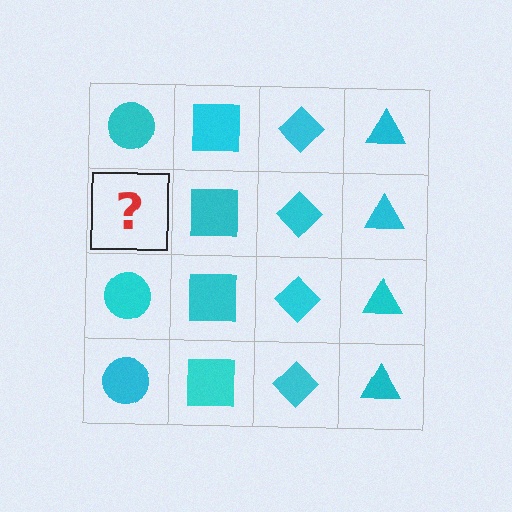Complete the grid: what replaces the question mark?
The question mark should be replaced with a cyan circle.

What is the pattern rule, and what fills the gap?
The rule is that each column has a consistent shape. The gap should be filled with a cyan circle.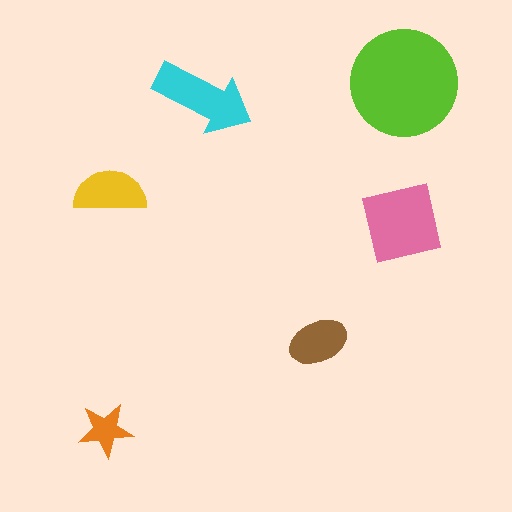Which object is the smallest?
The orange star.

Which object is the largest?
The lime circle.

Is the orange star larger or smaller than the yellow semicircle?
Smaller.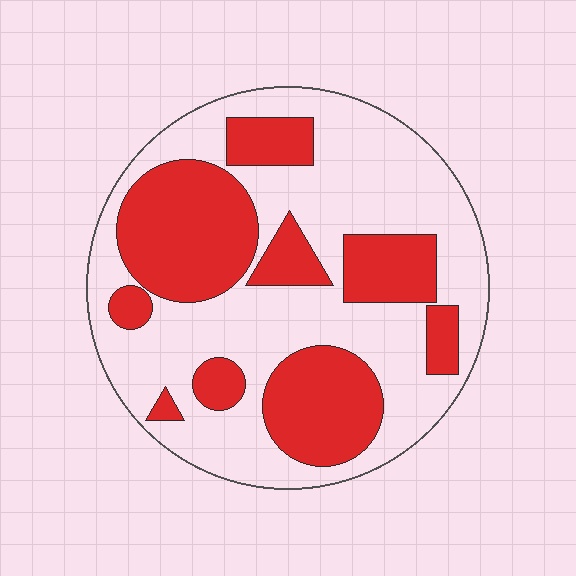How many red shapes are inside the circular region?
9.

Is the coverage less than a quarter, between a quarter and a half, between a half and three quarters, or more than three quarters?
Between a quarter and a half.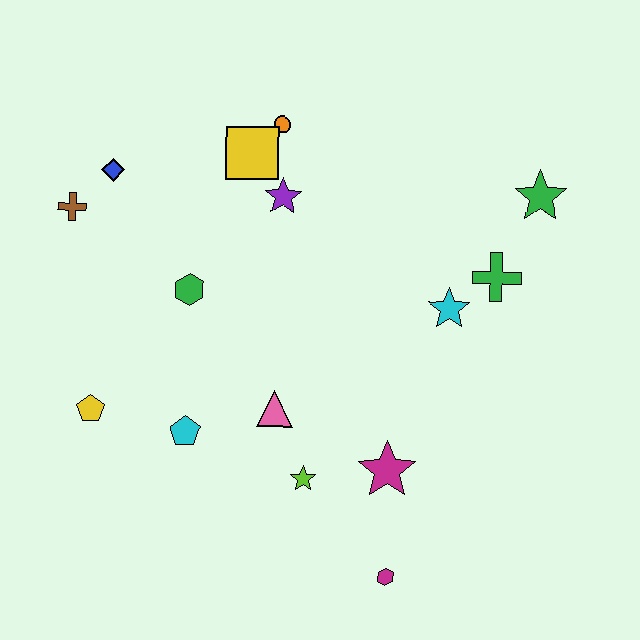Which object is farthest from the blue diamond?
The magenta hexagon is farthest from the blue diamond.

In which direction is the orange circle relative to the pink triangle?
The orange circle is above the pink triangle.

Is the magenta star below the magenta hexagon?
No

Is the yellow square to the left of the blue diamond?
No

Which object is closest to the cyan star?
The green cross is closest to the cyan star.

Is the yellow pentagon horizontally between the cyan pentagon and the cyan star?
No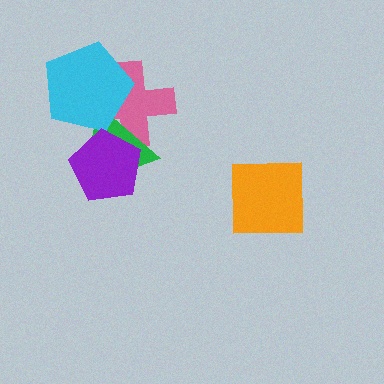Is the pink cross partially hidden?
Yes, it is partially covered by another shape.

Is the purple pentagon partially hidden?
No, no other shape covers it.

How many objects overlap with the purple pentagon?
2 objects overlap with the purple pentagon.